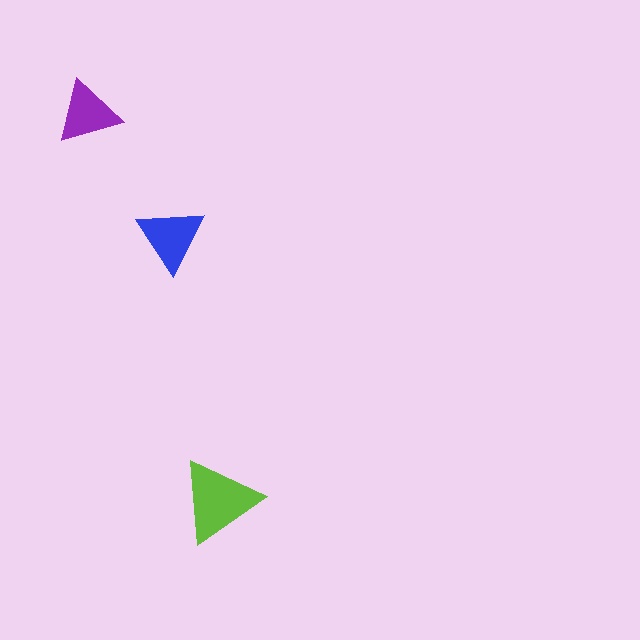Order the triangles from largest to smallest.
the lime one, the blue one, the purple one.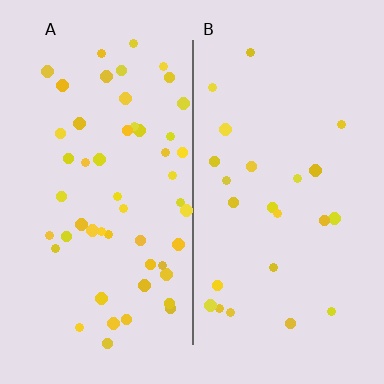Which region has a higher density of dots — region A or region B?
A (the left).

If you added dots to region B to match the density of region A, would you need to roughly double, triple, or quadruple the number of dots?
Approximately double.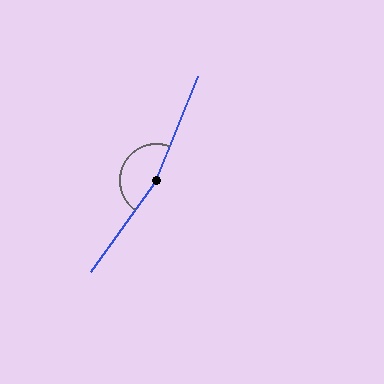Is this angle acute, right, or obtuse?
It is obtuse.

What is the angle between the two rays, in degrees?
Approximately 166 degrees.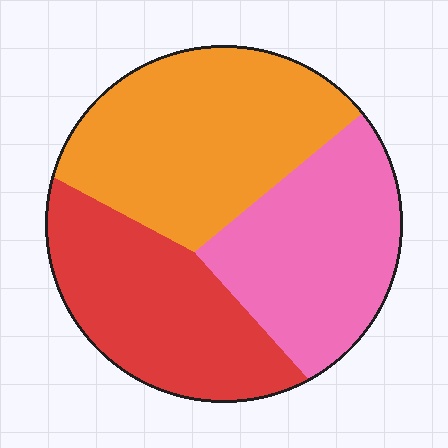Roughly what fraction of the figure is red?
Red takes up between a sixth and a third of the figure.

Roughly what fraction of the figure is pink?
Pink covers around 30% of the figure.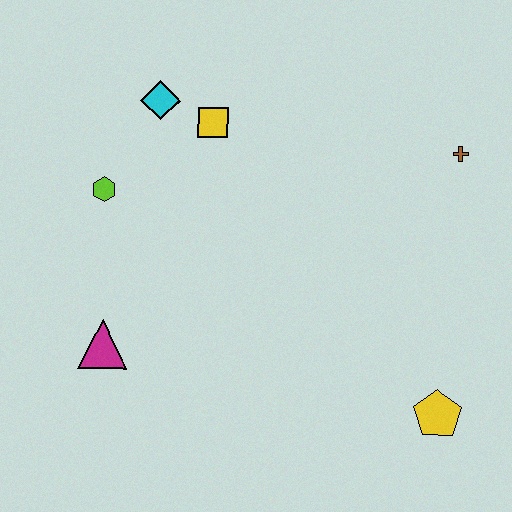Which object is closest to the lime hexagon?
The cyan diamond is closest to the lime hexagon.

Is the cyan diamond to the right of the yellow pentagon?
No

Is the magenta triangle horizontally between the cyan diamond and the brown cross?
No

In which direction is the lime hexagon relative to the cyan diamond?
The lime hexagon is below the cyan diamond.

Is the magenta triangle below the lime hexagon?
Yes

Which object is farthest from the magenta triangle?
The brown cross is farthest from the magenta triangle.